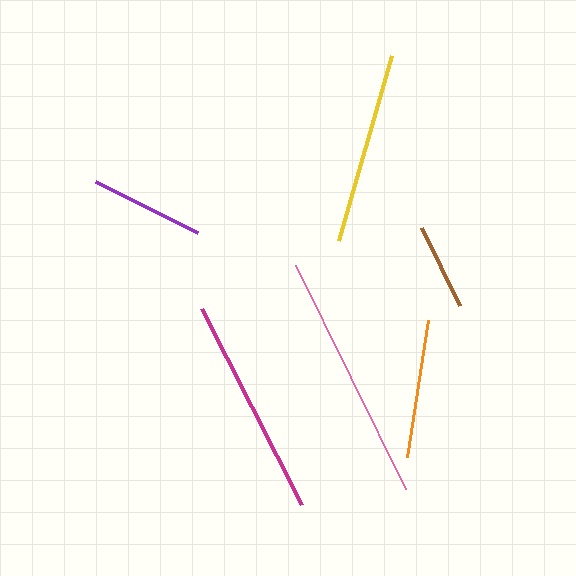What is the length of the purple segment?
The purple segment is approximately 114 pixels long.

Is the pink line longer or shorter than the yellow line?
The pink line is longer than the yellow line.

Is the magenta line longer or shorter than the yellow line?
The magenta line is longer than the yellow line.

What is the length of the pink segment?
The pink segment is approximately 249 pixels long.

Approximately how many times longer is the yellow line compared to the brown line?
The yellow line is approximately 2.2 times the length of the brown line.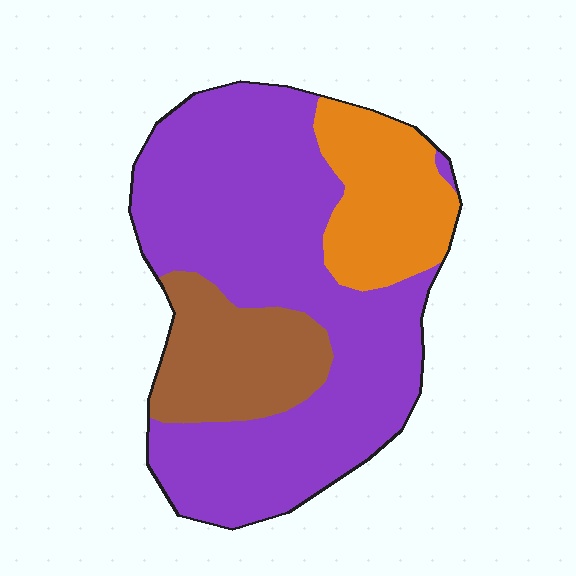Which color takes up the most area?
Purple, at roughly 65%.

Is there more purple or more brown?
Purple.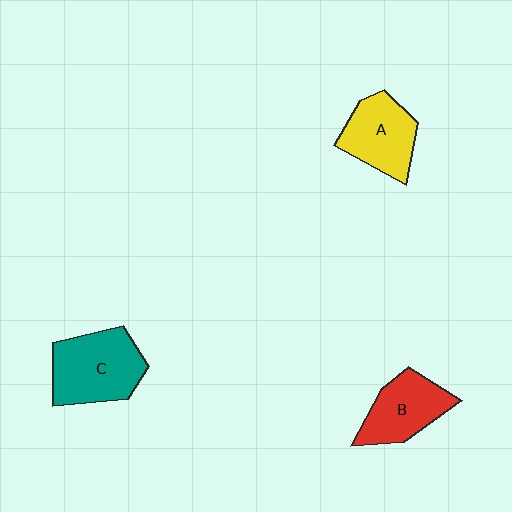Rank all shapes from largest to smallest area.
From largest to smallest: C (teal), A (yellow), B (red).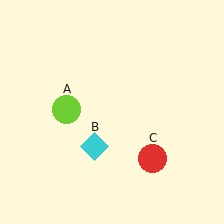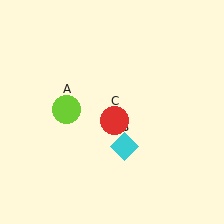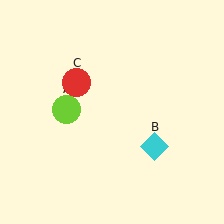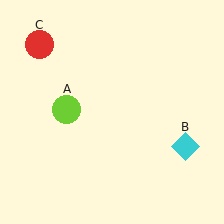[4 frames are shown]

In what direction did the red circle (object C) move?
The red circle (object C) moved up and to the left.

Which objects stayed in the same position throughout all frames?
Lime circle (object A) remained stationary.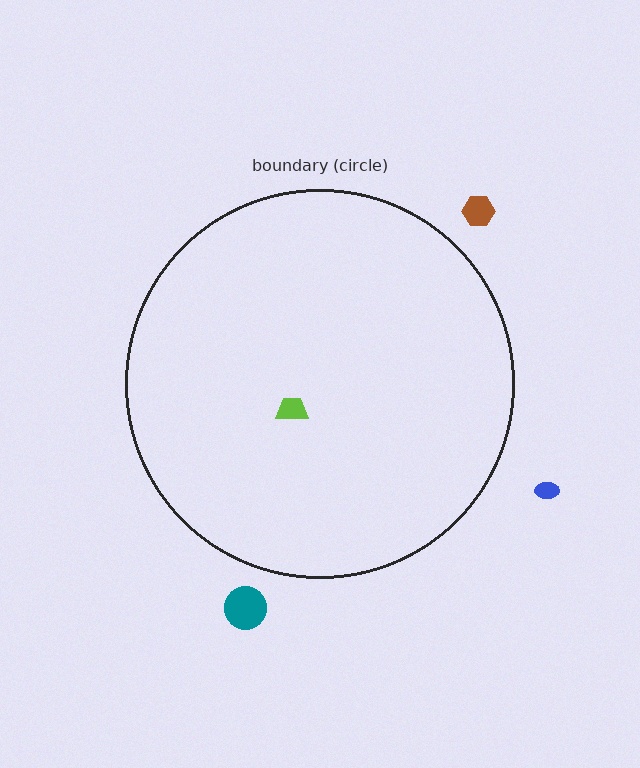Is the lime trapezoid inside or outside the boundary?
Inside.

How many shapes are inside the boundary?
1 inside, 3 outside.